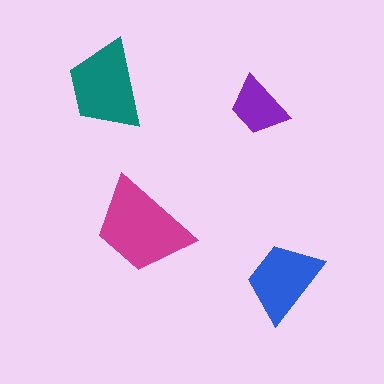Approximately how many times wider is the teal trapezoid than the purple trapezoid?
About 1.5 times wider.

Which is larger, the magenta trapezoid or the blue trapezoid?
The magenta one.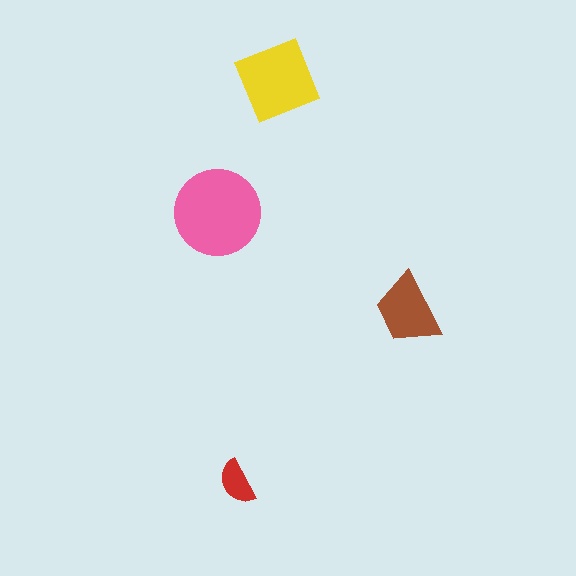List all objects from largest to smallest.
The pink circle, the yellow square, the brown trapezoid, the red semicircle.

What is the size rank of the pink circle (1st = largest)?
1st.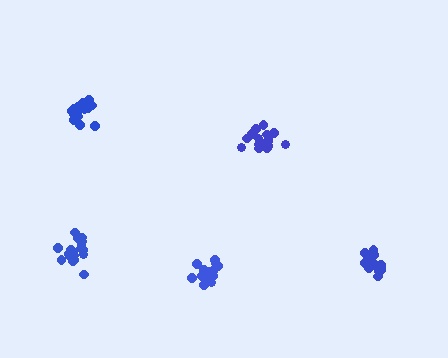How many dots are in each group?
Group 1: 16 dots, Group 2: 17 dots, Group 3: 19 dots, Group 4: 16 dots, Group 5: 21 dots (89 total).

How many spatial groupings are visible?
There are 5 spatial groupings.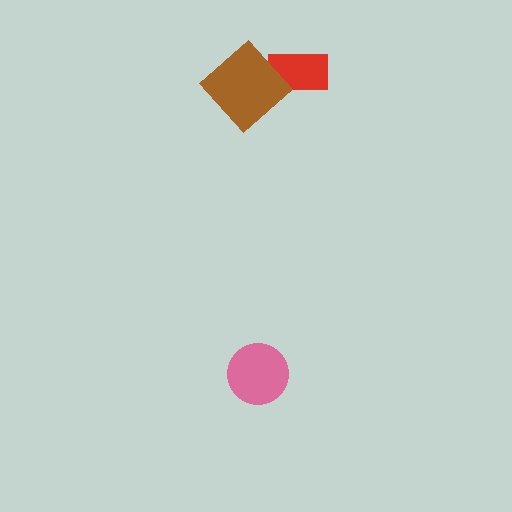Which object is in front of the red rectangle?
The brown diamond is in front of the red rectangle.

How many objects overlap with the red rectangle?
1 object overlaps with the red rectangle.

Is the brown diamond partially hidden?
No, no other shape covers it.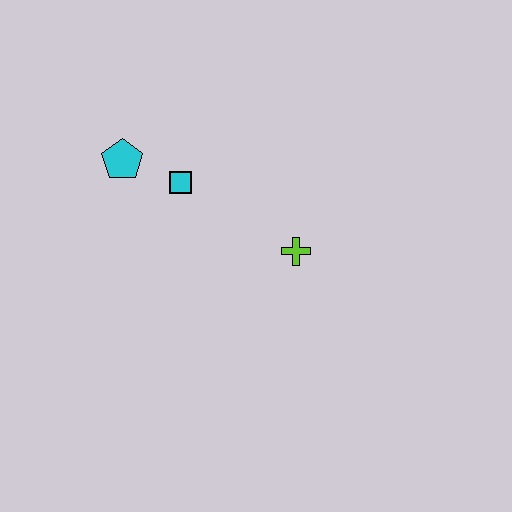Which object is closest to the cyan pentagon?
The cyan square is closest to the cyan pentagon.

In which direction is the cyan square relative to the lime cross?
The cyan square is to the left of the lime cross.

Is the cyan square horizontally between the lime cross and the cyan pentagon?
Yes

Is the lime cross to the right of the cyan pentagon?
Yes